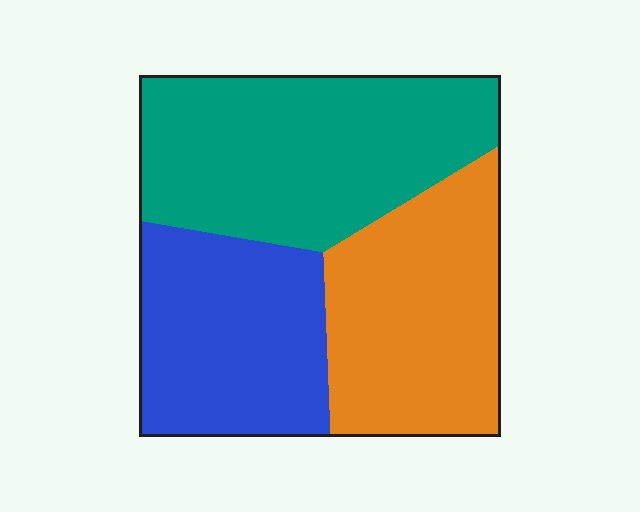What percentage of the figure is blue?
Blue takes up between a sixth and a third of the figure.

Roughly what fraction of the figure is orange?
Orange takes up about one third (1/3) of the figure.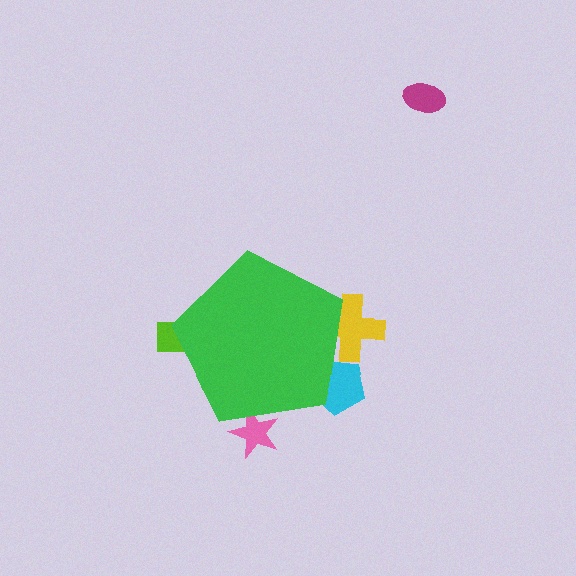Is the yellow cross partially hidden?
Yes, the yellow cross is partially hidden behind the green pentagon.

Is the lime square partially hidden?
Yes, the lime square is partially hidden behind the green pentagon.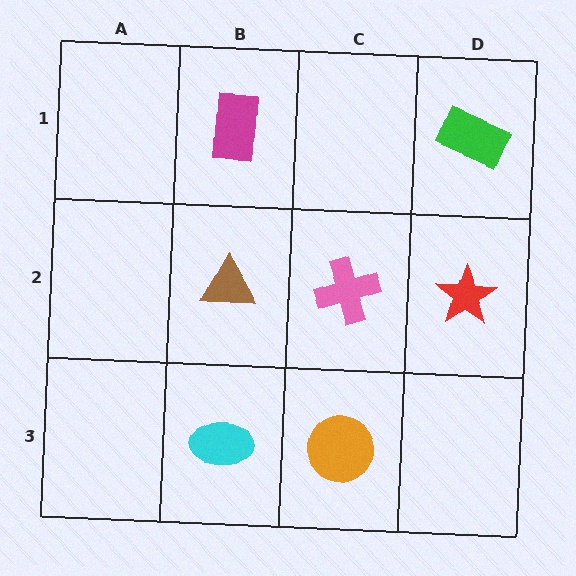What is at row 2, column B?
A brown triangle.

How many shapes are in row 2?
3 shapes.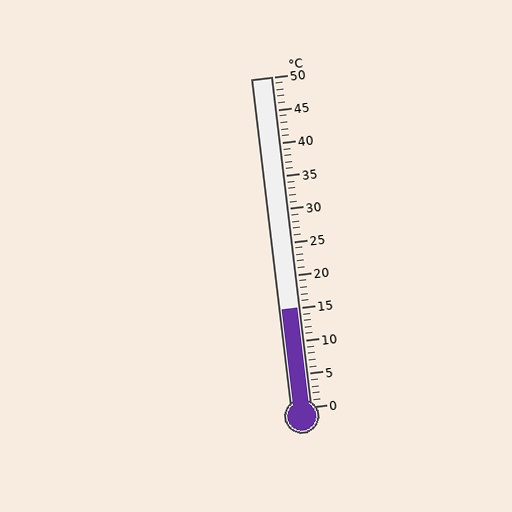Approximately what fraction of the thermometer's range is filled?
The thermometer is filled to approximately 30% of its range.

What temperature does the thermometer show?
The thermometer shows approximately 15°C.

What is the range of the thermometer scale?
The thermometer scale ranges from 0°C to 50°C.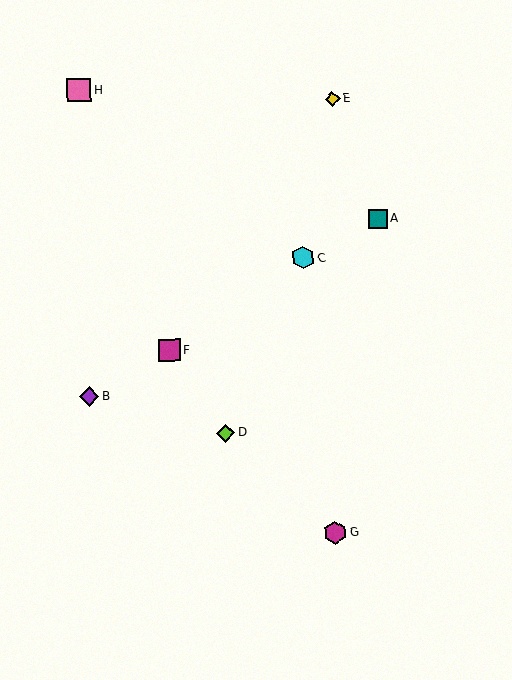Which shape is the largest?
The pink square (labeled H) is the largest.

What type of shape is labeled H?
Shape H is a pink square.